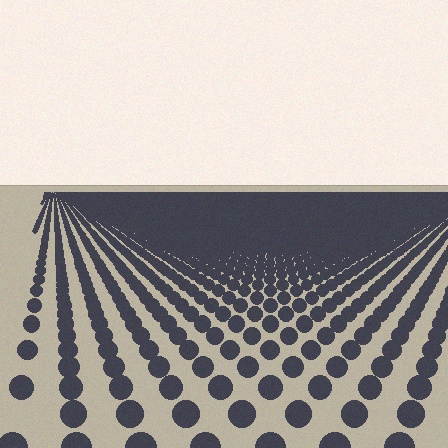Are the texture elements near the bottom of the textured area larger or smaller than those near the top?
Larger. Near the bottom, elements are closer to the viewer and appear at a bigger on-screen size.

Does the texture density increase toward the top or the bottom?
Density increases toward the top.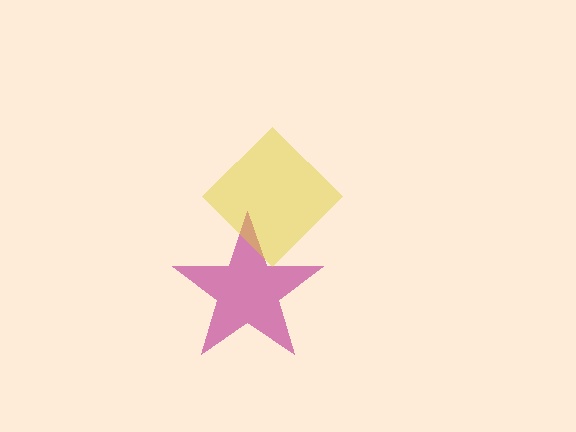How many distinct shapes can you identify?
There are 2 distinct shapes: a magenta star, a yellow diamond.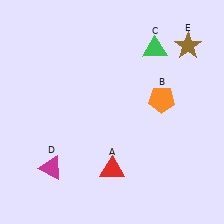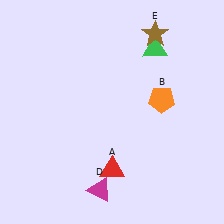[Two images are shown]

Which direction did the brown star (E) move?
The brown star (E) moved left.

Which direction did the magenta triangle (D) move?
The magenta triangle (D) moved right.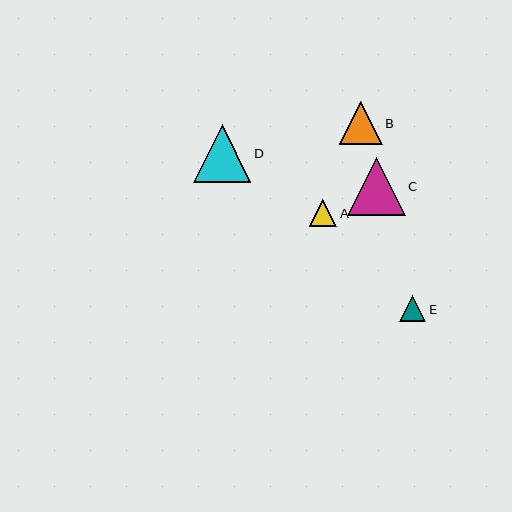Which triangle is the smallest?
Triangle E is the smallest with a size of approximately 26 pixels.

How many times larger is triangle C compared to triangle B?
Triangle C is approximately 1.3 times the size of triangle B.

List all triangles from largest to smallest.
From largest to smallest: D, C, B, A, E.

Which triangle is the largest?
Triangle D is the largest with a size of approximately 58 pixels.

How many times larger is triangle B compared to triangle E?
Triangle B is approximately 1.7 times the size of triangle E.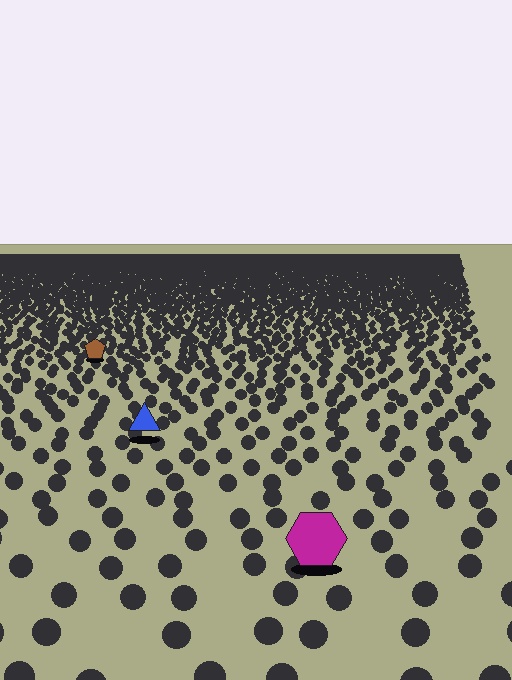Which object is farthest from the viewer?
The brown pentagon is farthest from the viewer. It appears smaller and the ground texture around it is denser.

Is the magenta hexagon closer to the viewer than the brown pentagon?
Yes. The magenta hexagon is closer — you can tell from the texture gradient: the ground texture is coarser near it.